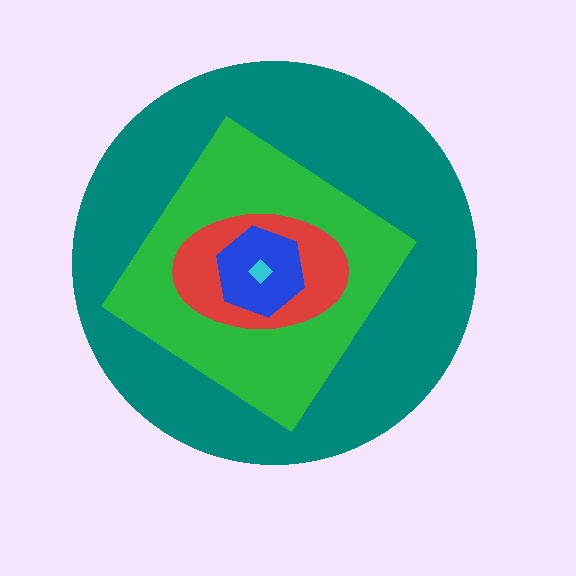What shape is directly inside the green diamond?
The red ellipse.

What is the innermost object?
The cyan diamond.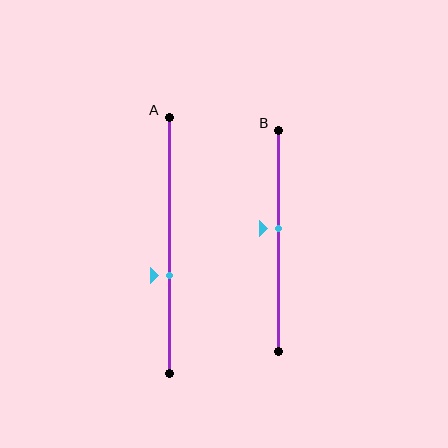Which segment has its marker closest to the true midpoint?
Segment B has its marker closest to the true midpoint.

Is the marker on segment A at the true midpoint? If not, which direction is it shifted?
No, the marker on segment A is shifted downward by about 12% of the segment length.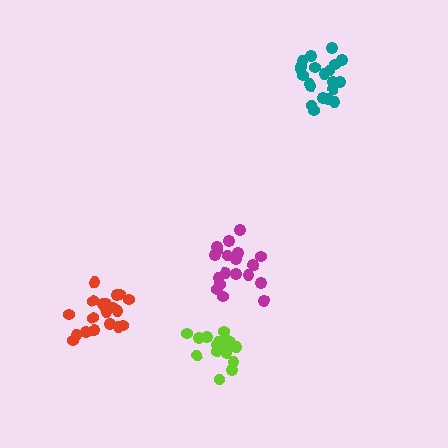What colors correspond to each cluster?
The clusters are colored: lime, teal, red, magenta.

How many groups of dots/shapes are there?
There are 4 groups.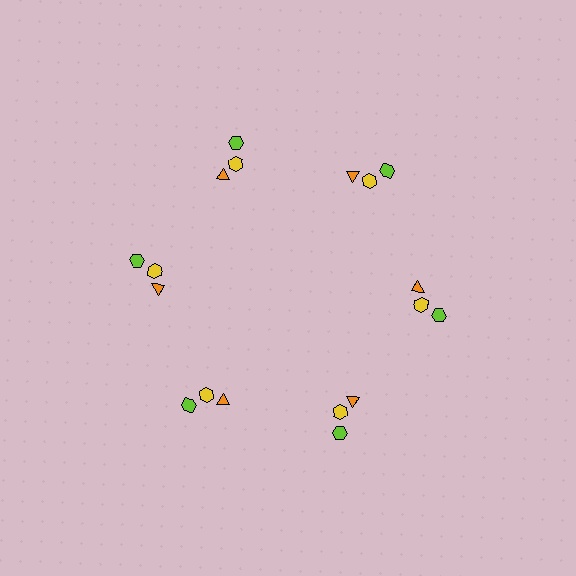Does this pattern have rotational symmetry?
Yes, this pattern has 6-fold rotational symmetry. It looks the same after rotating 60 degrees around the center.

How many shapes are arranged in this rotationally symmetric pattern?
There are 18 shapes, arranged in 6 groups of 3.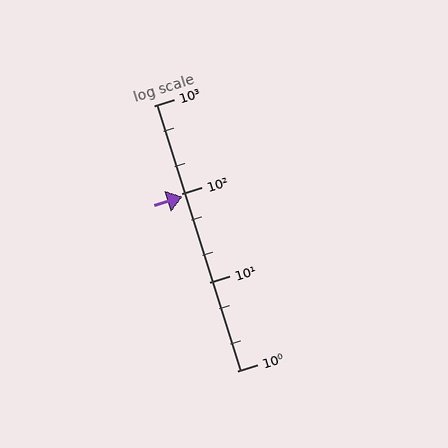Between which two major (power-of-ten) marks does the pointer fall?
The pointer is between 10 and 100.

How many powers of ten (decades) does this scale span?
The scale spans 3 decades, from 1 to 1000.